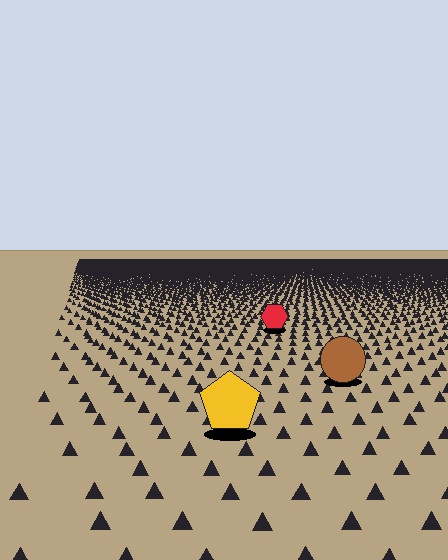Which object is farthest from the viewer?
The red hexagon is farthest from the viewer. It appears smaller and the ground texture around it is denser.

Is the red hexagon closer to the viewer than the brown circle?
No. The brown circle is closer — you can tell from the texture gradient: the ground texture is coarser near it.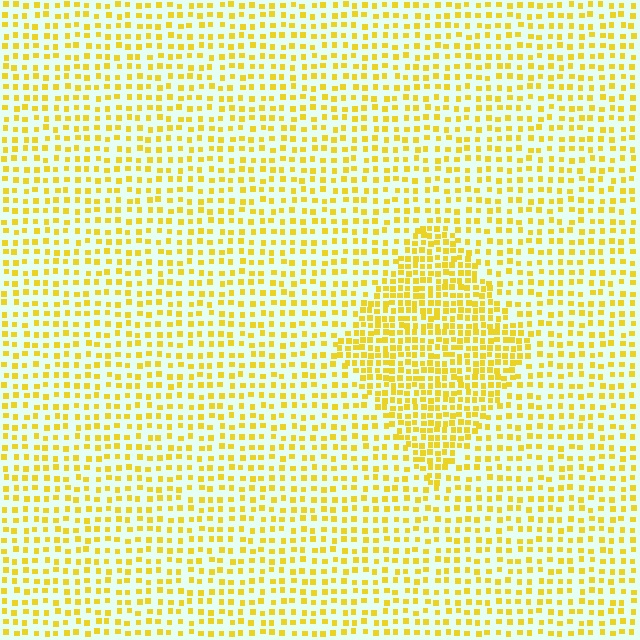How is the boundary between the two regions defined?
The boundary is defined by a change in element density (approximately 1.9x ratio). All elements are the same color, size, and shape.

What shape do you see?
I see a diamond.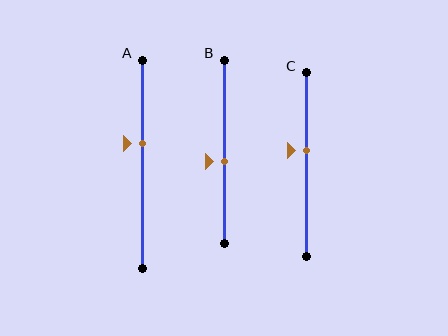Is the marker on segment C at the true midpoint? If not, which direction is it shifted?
No, the marker on segment C is shifted upward by about 8% of the segment length.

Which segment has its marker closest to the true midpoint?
Segment B has its marker closest to the true midpoint.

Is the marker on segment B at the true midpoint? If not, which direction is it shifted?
No, the marker on segment B is shifted downward by about 5% of the segment length.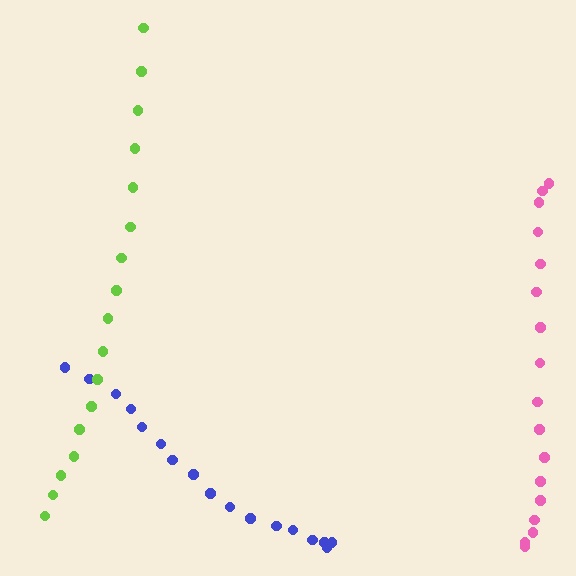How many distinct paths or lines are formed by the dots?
There are 3 distinct paths.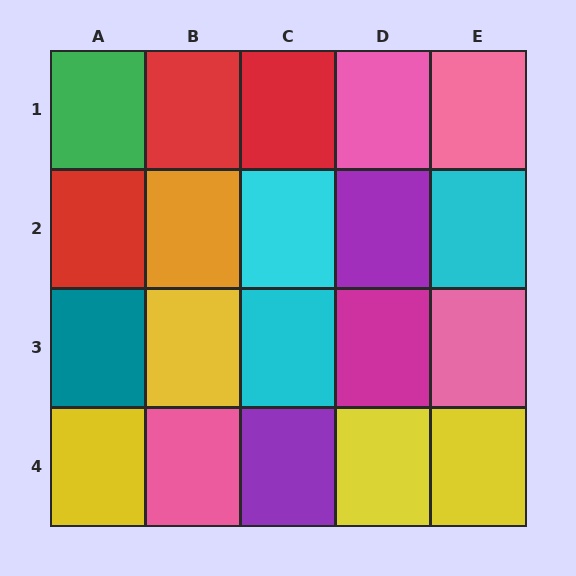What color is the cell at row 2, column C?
Cyan.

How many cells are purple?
2 cells are purple.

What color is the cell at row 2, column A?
Red.